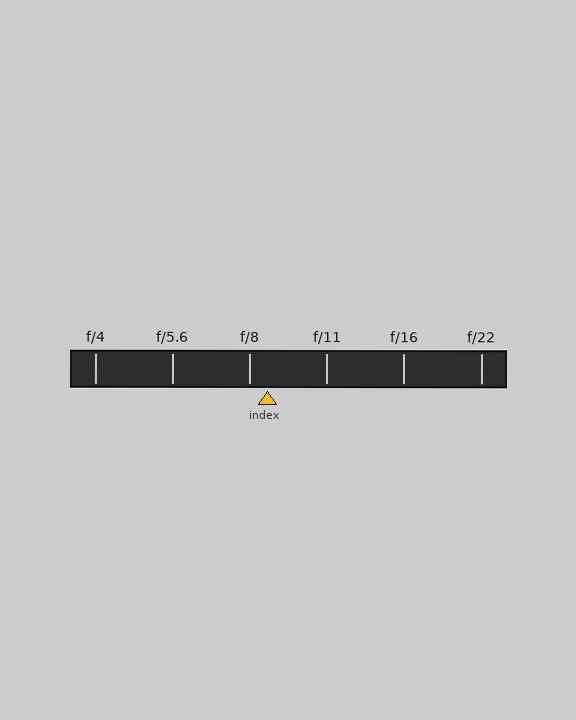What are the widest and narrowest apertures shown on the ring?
The widest aperture shown is f/4 and the narrowest is f/22.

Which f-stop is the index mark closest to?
The index mark is closest to f/8.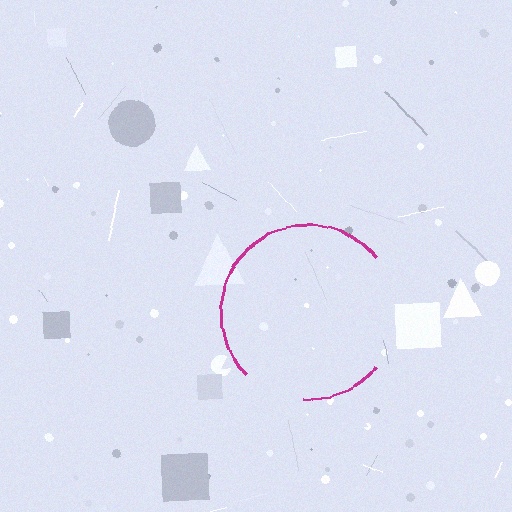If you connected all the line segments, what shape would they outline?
They would outline a circle.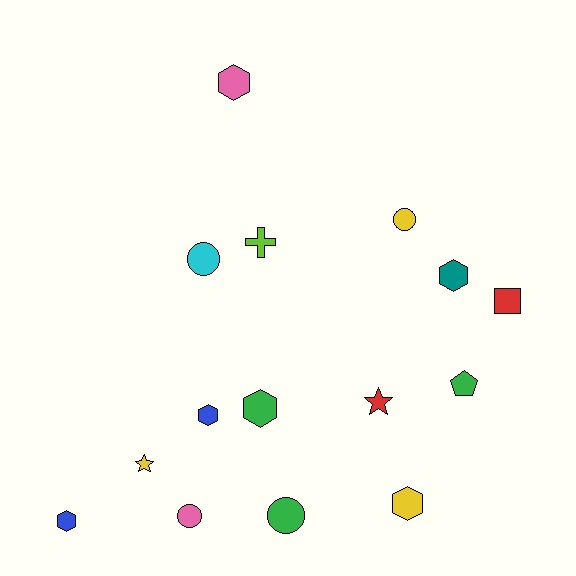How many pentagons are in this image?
There is 1 pentagon.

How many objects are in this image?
There are 15 objects.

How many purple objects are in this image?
There are no purple objects.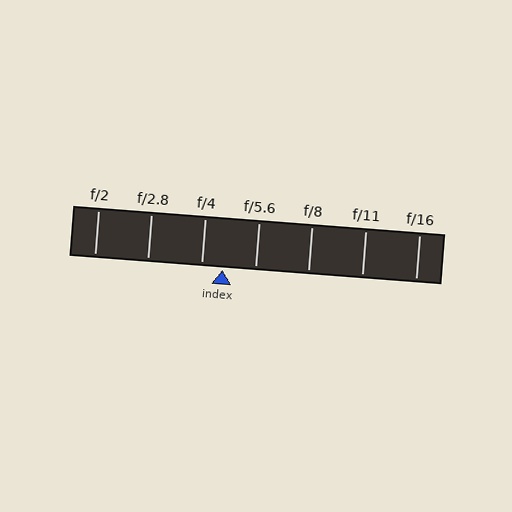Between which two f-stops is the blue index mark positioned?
The index mark is between f/4 and f/5.6.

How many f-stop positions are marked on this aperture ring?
There are 7 f-stop positions marked.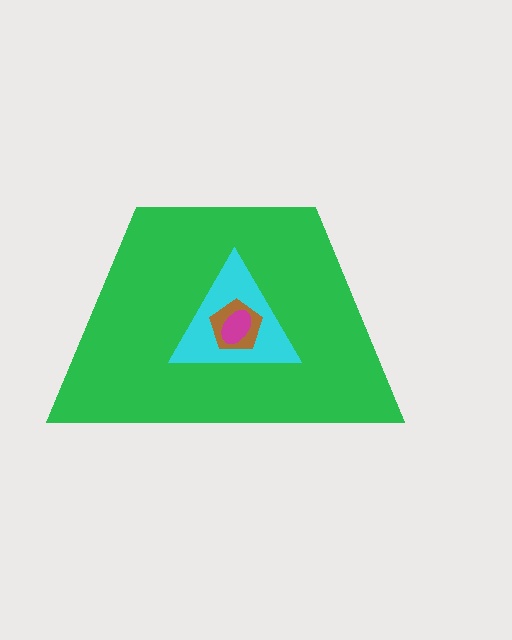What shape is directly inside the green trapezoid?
The cyan triangle.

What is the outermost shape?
The green trapezoid.